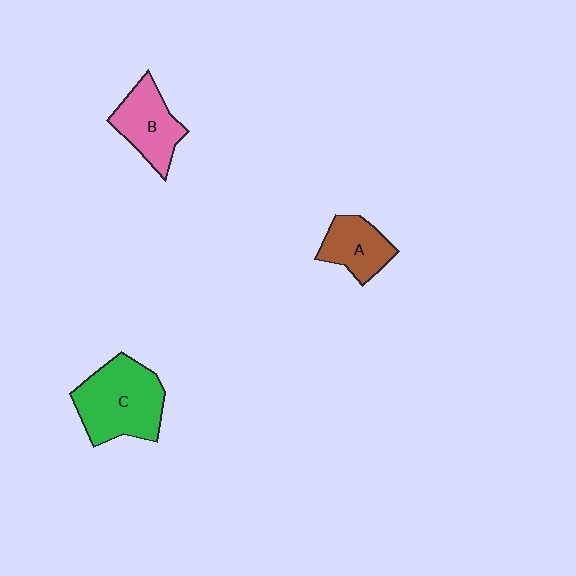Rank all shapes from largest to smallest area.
From largest to smallest: C (green), B (pink), A (brown).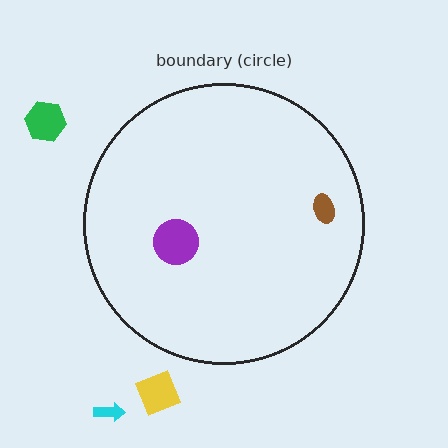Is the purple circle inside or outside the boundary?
Inside.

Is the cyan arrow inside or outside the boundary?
Outside.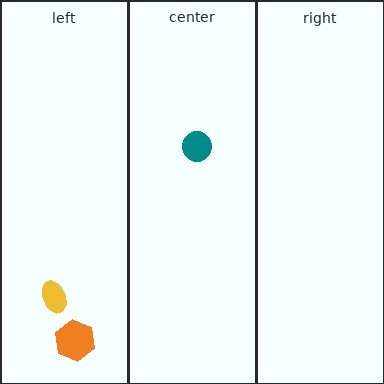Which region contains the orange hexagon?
The left region.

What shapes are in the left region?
The yellow ellipse, the orange hexagon.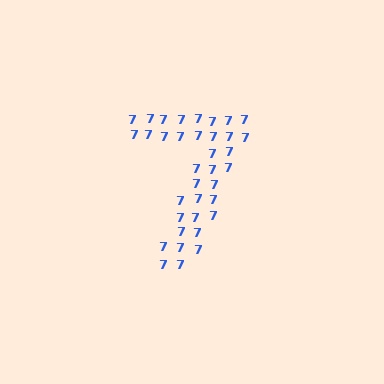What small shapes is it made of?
It is made of small digit 7's.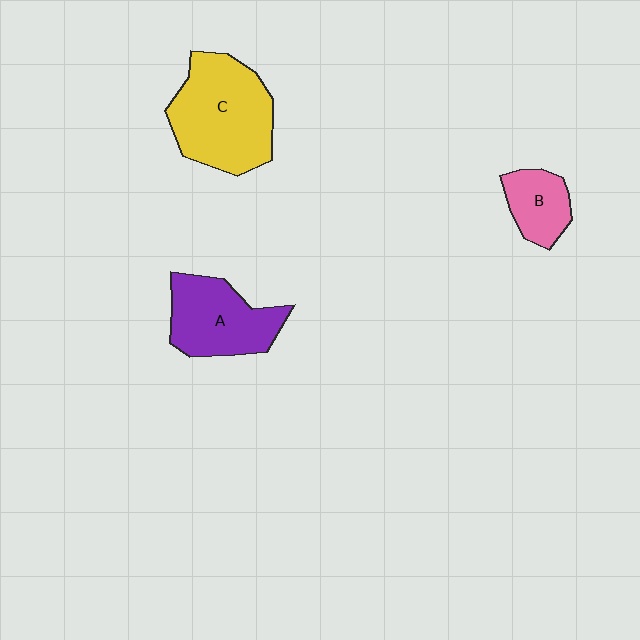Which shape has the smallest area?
Shape B (pink).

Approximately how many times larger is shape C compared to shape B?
Approximately 2.4 times.